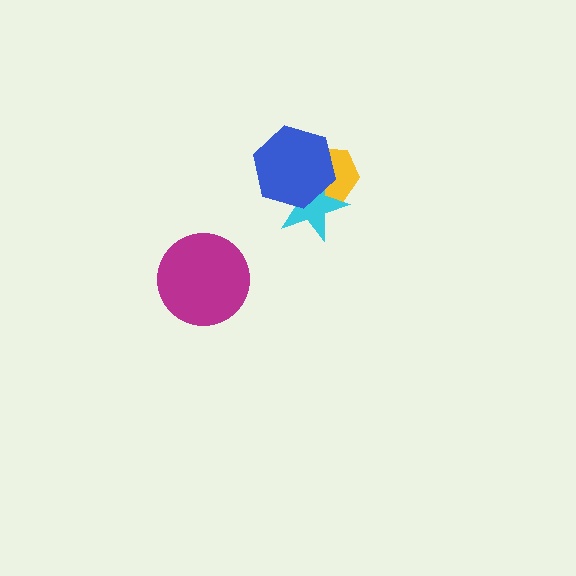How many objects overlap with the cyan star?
2 objects overlap with the cyan star.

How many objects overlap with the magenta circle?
0 objects overlap with the magenta circle.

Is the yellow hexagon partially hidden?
Yes, it is partially covered by another shape.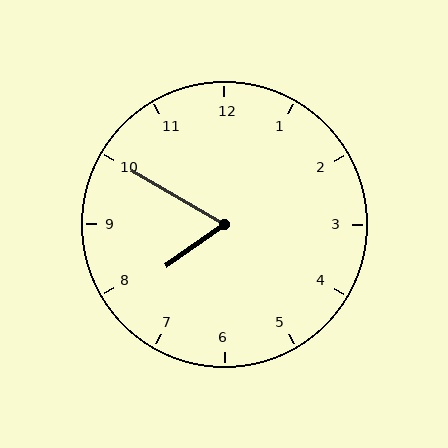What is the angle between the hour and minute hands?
Approximately 65 degrees.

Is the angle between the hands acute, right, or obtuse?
It is acute.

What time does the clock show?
7:50.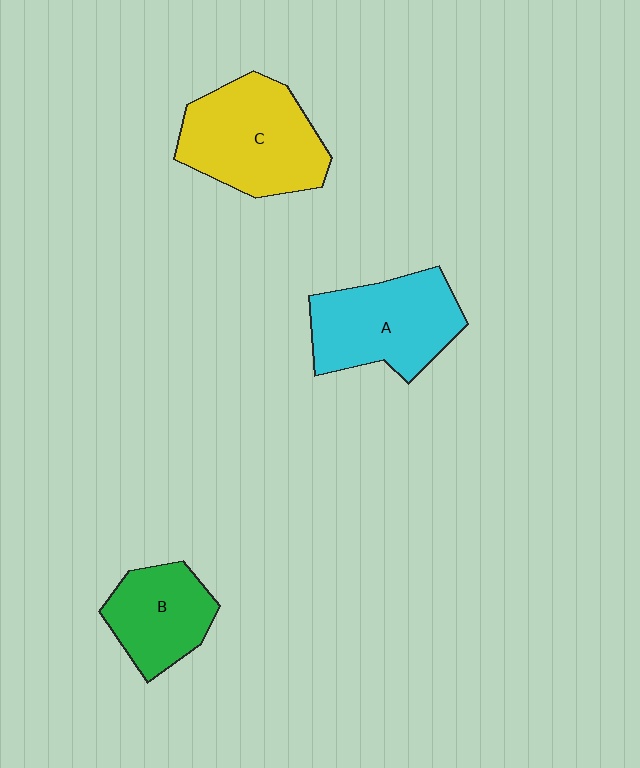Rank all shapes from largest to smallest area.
From largest to smallest: C (yellow), A (cyan), B (green).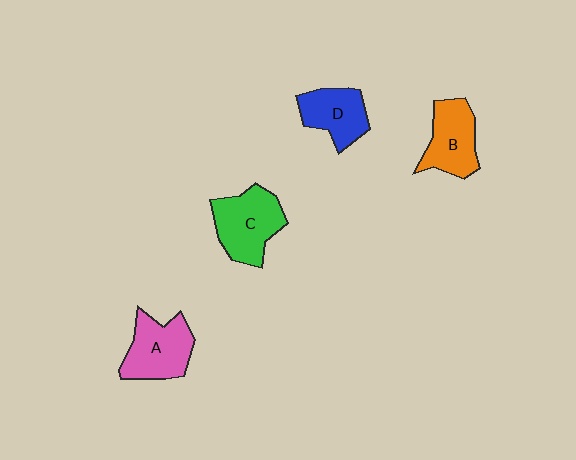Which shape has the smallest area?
Shape D (blue).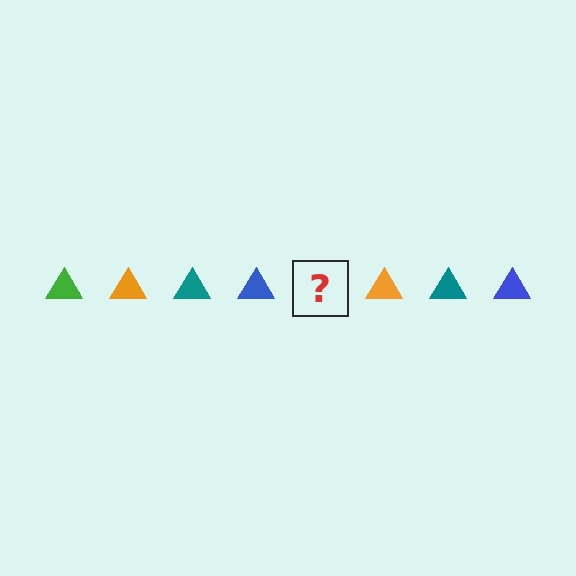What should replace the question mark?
The question mark should be replaced with a green triangle.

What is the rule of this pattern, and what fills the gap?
The rule is that the pattern cycles through green, orange, teal, blue triangles. The gap should be filled with a green triangle.